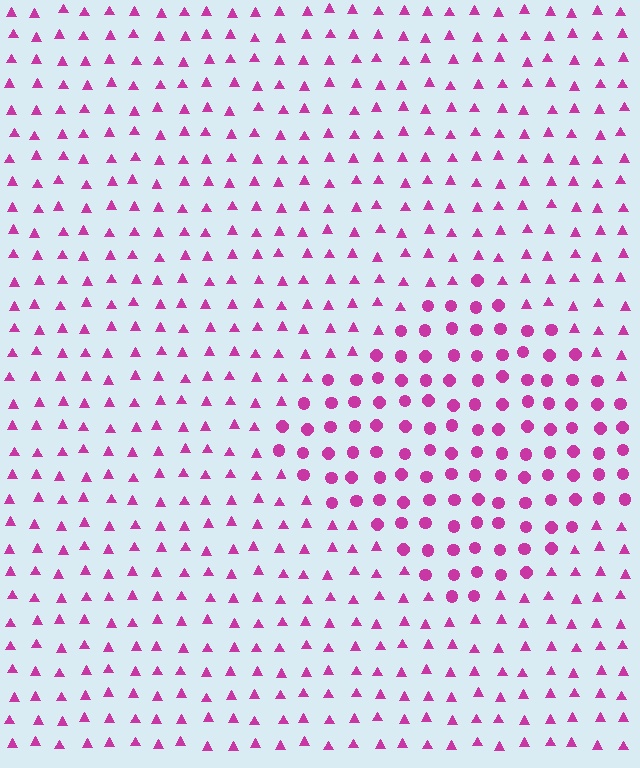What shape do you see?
I see a diamond.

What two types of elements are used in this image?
The image uses circles inside the diamond region and triangles outside it.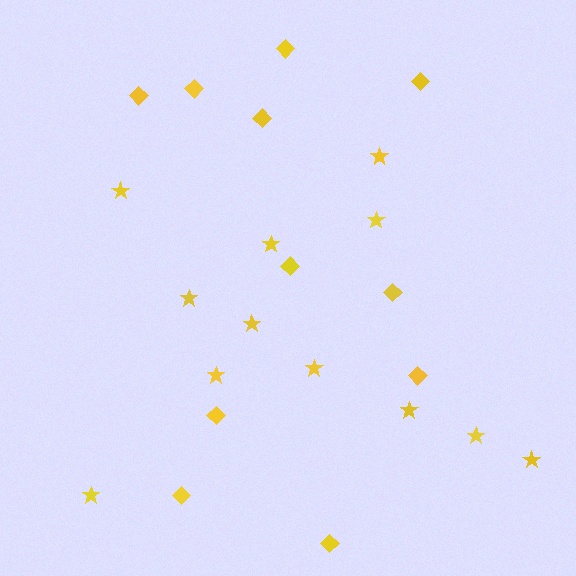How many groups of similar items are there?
There are 2 groups: one group of stars (12) and one group of diamonds (11).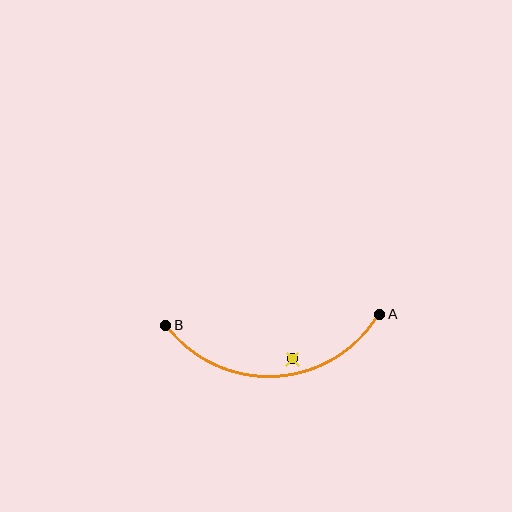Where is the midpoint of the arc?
The arc midpoint is the point on the curve farthest from the straight line joining A and B. It sits below that line.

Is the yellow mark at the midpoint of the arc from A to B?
No — the yellow mark does not lie on the arc at all. It sits slightly inside the curve.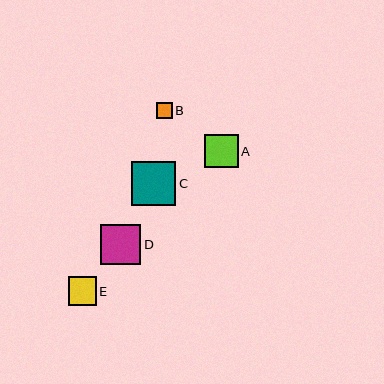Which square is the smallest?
Square B is the smallest with a size of approximately 16 pixels.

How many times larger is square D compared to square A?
Square D is approximately 1.2 times the size of square A.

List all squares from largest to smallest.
From largest to smallest: C, D, A, E, B.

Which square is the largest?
Square C is the largest with a size of approximately 44 pixels.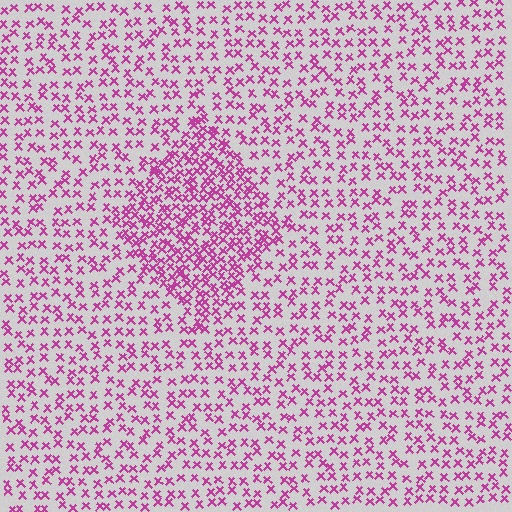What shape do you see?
I see a diamond.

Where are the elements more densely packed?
The elements are more densely packed inside the diamond boundary.